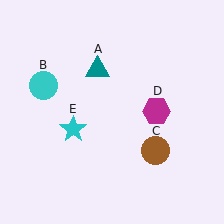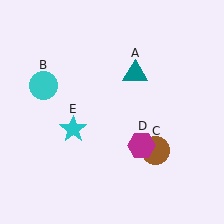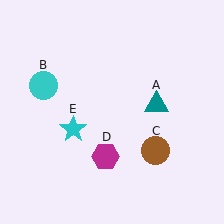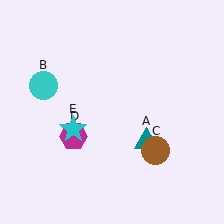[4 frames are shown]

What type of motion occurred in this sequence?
The teal triangle (object A), magenta hexagon (object D) rotated clockwise around the center of the scene.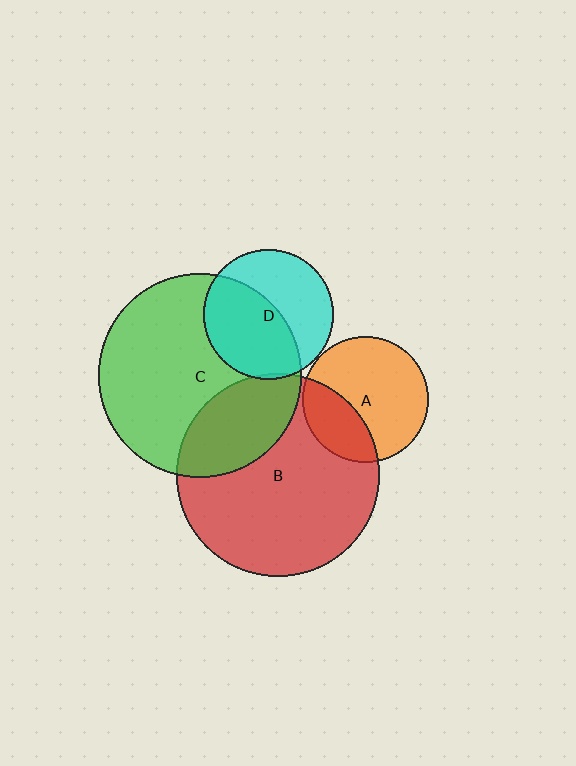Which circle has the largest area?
Circle C (green).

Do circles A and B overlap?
Yes.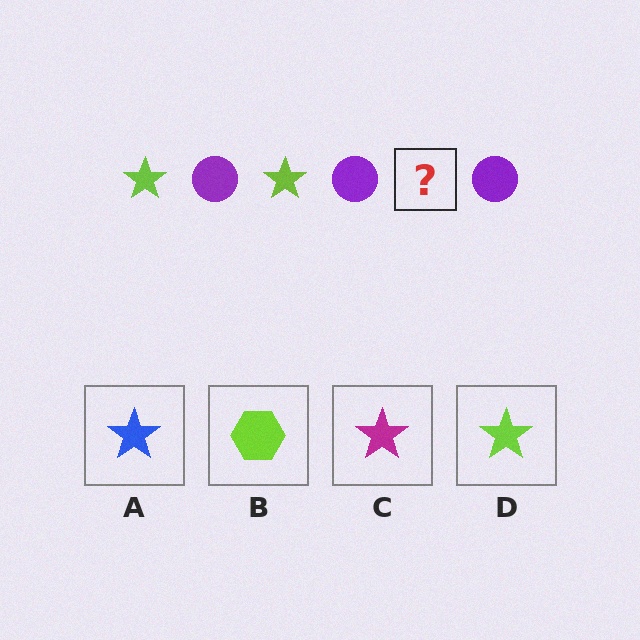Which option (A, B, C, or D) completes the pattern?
D.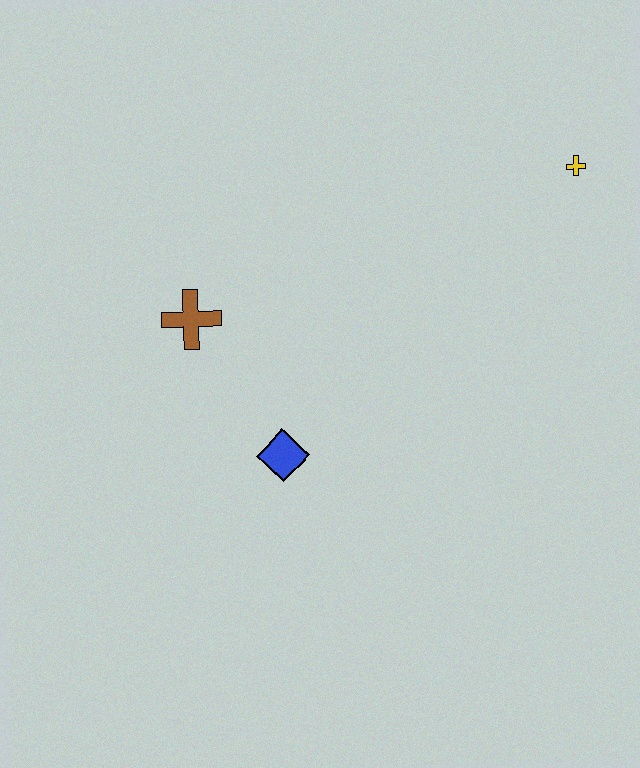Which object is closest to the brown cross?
The blue diamond is closest to the brown cross.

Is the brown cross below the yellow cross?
Yes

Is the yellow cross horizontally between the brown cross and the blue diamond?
No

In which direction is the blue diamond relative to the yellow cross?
The blue diamond is to the left of the yellow cross.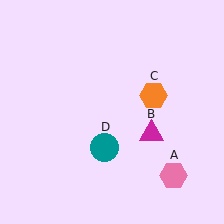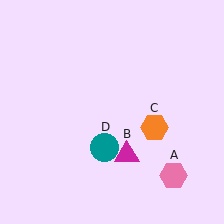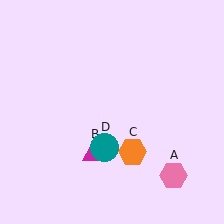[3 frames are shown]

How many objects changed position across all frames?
2 objects changed position: magenta triangle (object B), orange hexagon (object C).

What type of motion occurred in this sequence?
The magenta triangle (object B), orange hexagon (object C) rotated clockwise around the center of the scene.